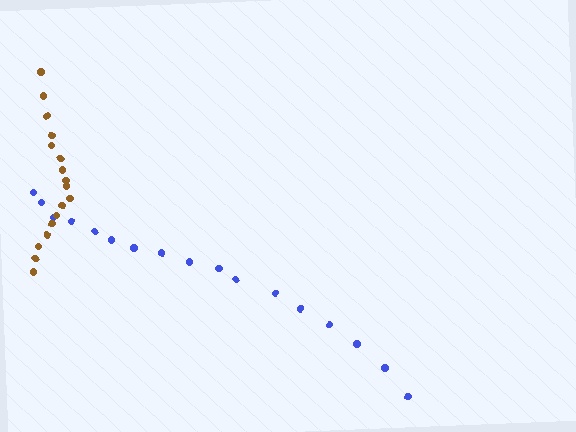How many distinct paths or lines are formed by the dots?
There are 2 distinct paths.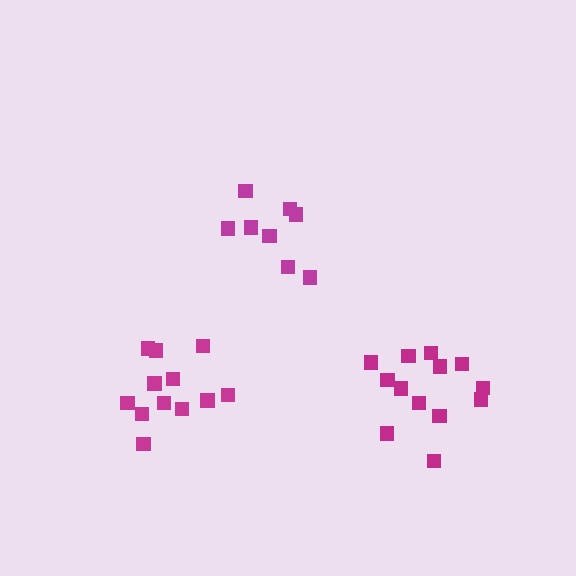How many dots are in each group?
Group 1: 8 dots, Group 2: 12 dots, Group 3: 13 dots (33 total).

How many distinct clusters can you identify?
There are 3 distinct clusters.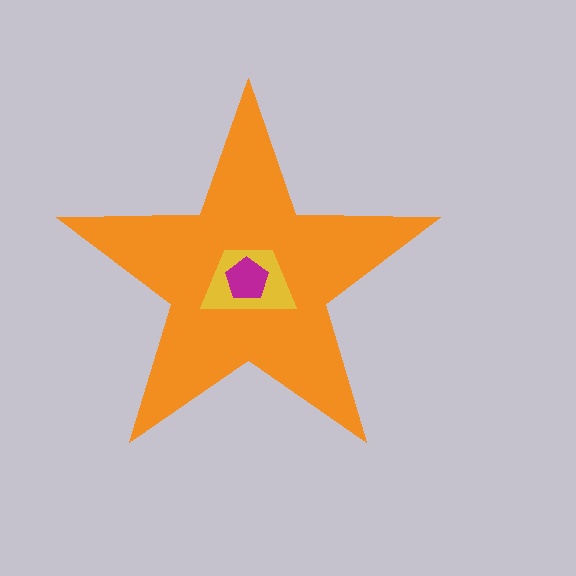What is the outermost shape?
The orange star.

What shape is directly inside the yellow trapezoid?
The magenta pentagon.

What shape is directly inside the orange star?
The yellow trapezoid.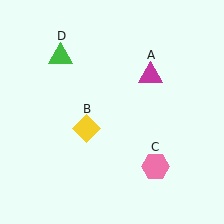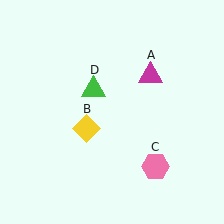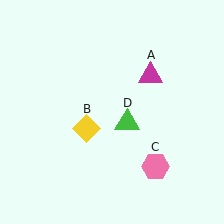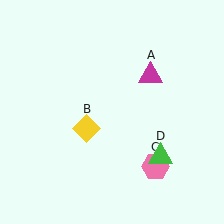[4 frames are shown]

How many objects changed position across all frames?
1 object changed position: green triangle (object D).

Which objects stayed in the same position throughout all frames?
Magenta triangle (object A) and yellow diamond (object B) and pink hexagon (object C) remained stationary.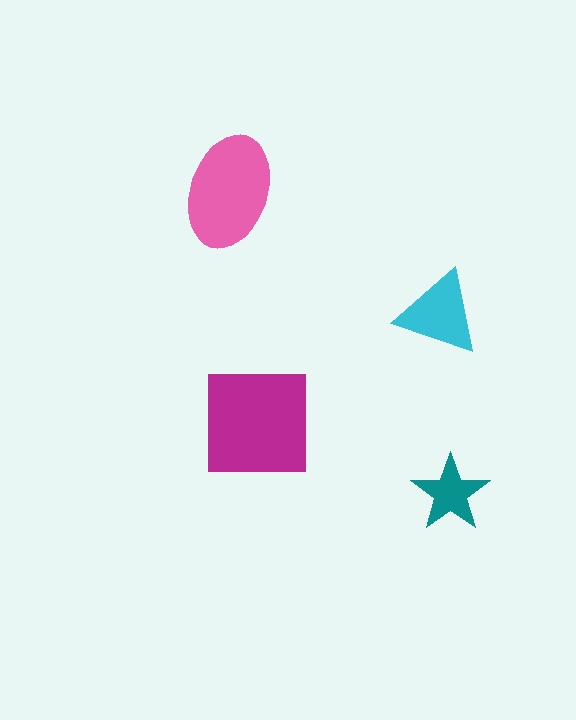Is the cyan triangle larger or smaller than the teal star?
Larger.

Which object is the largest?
The magenta square.